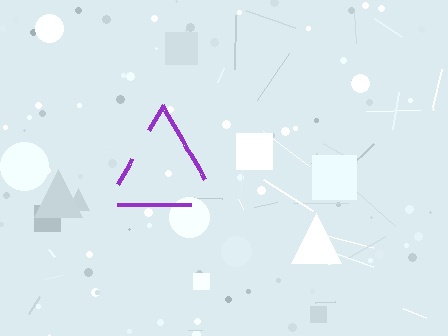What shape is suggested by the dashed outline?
The dashed outline suggests a triangle.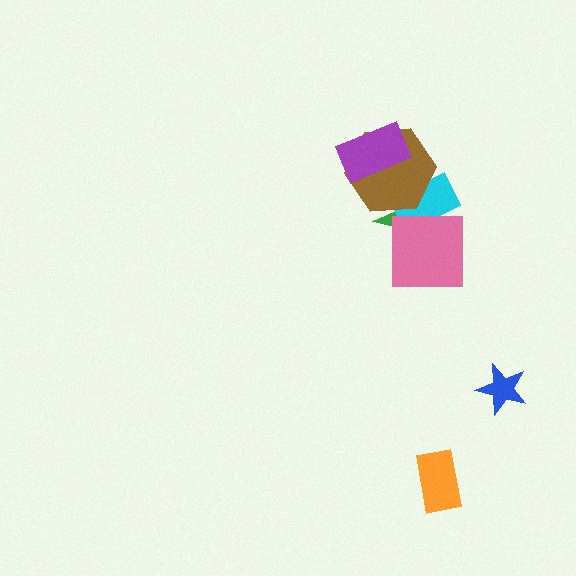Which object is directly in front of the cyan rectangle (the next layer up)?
The pink square is directly in front of the cyan rectangle.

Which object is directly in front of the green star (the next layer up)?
The cyan rectangle is directly in front of the green star.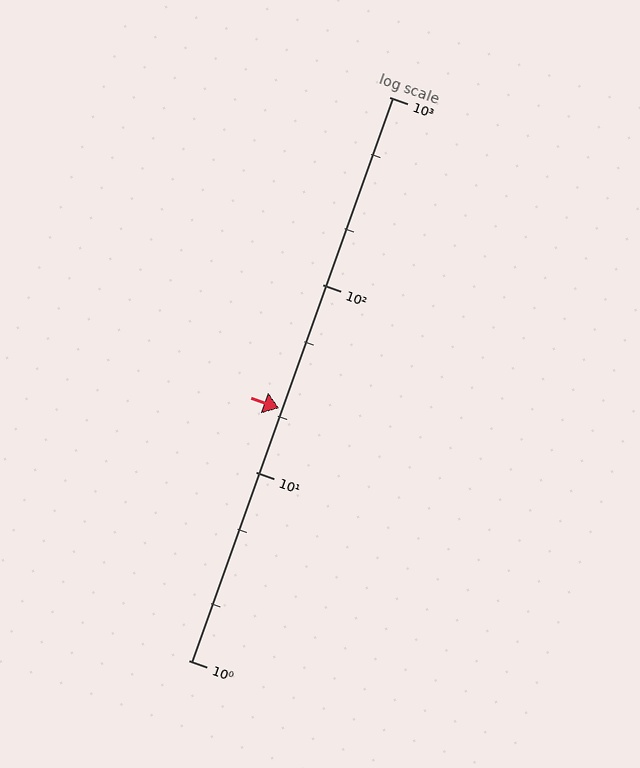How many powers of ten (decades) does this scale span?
The scale spans 3 decades, from 1 to 1000.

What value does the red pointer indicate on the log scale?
The pointer indicates approximately 22.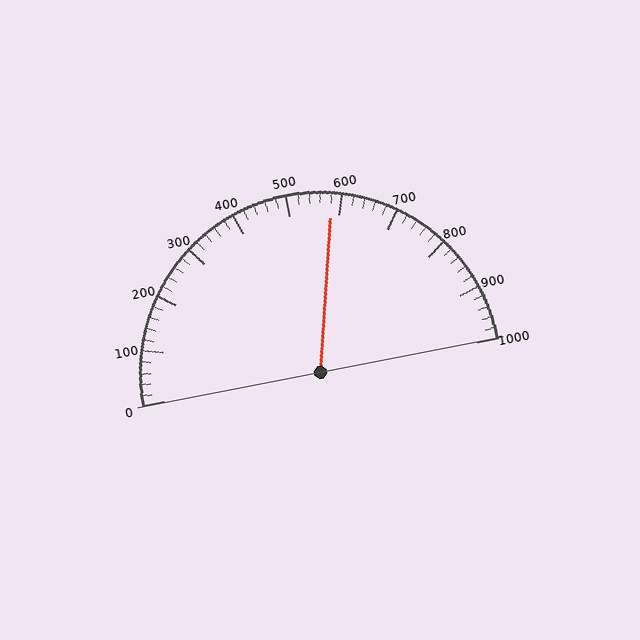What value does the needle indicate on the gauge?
The needle indicates approximately 580.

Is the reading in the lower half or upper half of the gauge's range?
The reading is in the upper half of the range (0 to 1000).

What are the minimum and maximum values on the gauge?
The gauge ranges from 0 to 1000.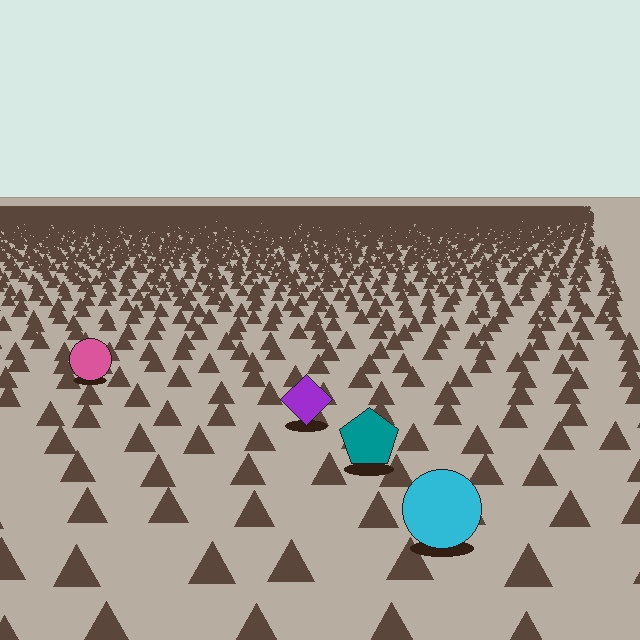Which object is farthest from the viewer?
The pink circle is farthest from the viewer. It appears smaller and the ground texture around it is denser.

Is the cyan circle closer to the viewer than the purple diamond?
Yes. The cyan circle is closer — you can tell from the texture gradient: the ground texture is coarser near it.